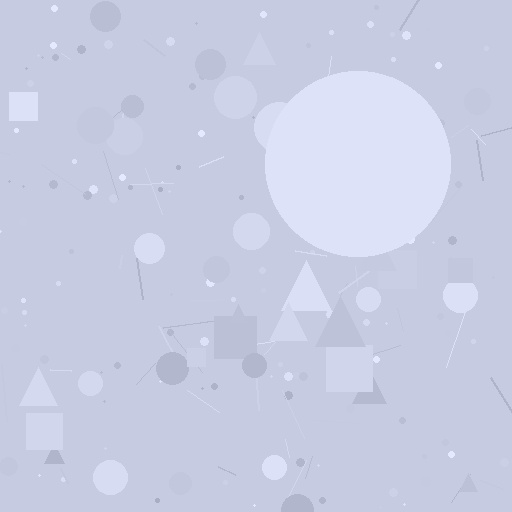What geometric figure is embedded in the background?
A circle is embedded in the background.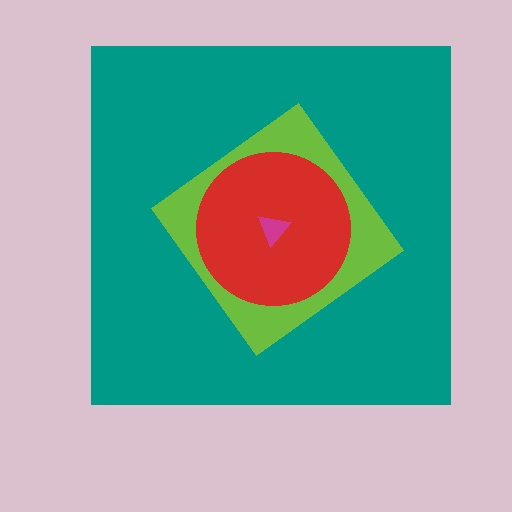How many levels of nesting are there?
4.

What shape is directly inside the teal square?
The lime diamond.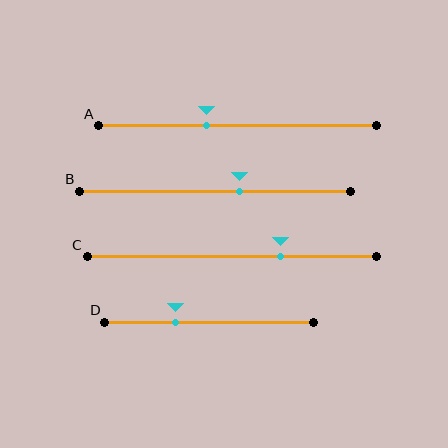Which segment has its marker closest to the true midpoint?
Segment B has its marker closest to the true midpoint.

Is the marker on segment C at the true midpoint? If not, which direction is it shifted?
No, the marker on segment C is shifted to the right by about 17% of the segment length.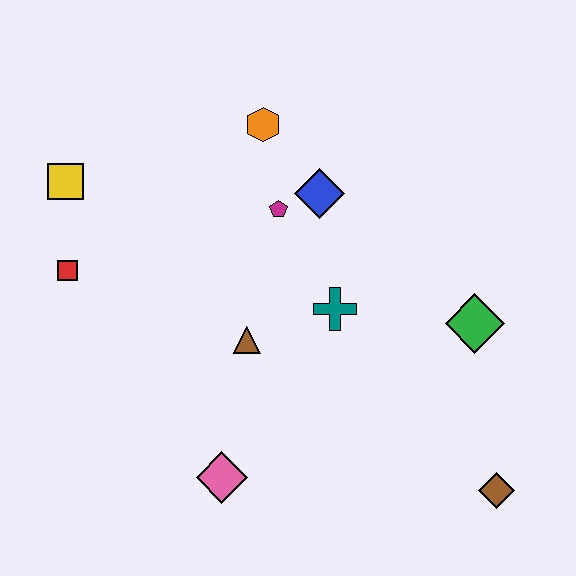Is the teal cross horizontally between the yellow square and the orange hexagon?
No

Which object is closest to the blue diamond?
The magenta pentagon is closest to the blue diamond.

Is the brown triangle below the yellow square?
Yes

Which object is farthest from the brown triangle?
The brown diamond is farthest from the brown triangle.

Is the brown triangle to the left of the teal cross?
Yes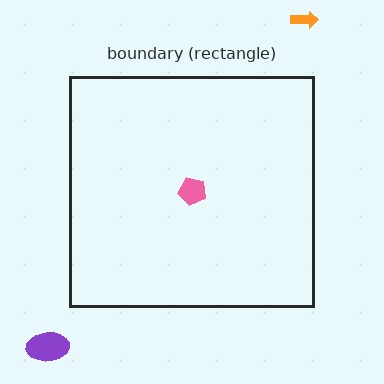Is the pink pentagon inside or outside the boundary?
Inside.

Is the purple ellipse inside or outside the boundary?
Outside.